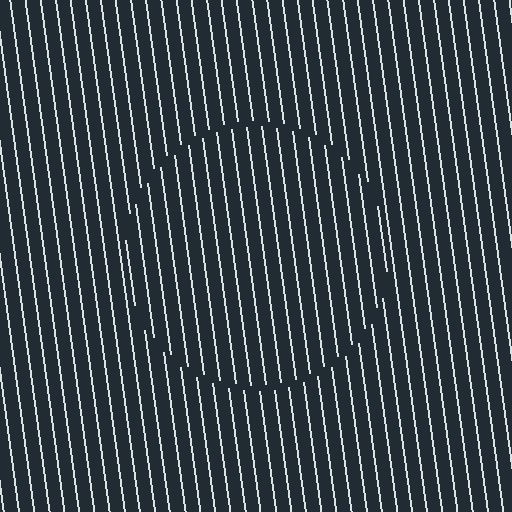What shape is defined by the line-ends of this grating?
An illusory circle. The interior of the shape contains the same grating, shifted by half a period — the contour is defined by the phase discontinuity where line-ends from the inner and outer gratings abut.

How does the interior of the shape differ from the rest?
The interior of the shape contains the same grating, shifted by half a period — the contour is defined by the phase discontinuity where line-ends from the inner and outer gratings abut.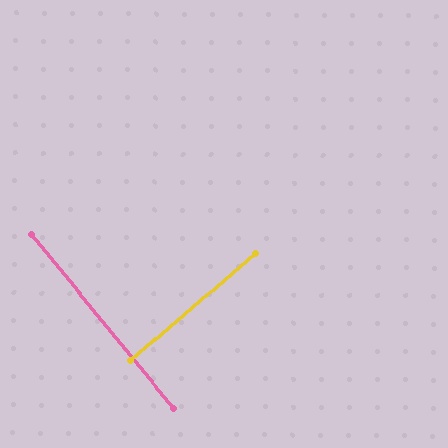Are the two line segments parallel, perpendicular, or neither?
Perpendicular — they meet at approximately 88°.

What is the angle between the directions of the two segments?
Approximately 88 degrees.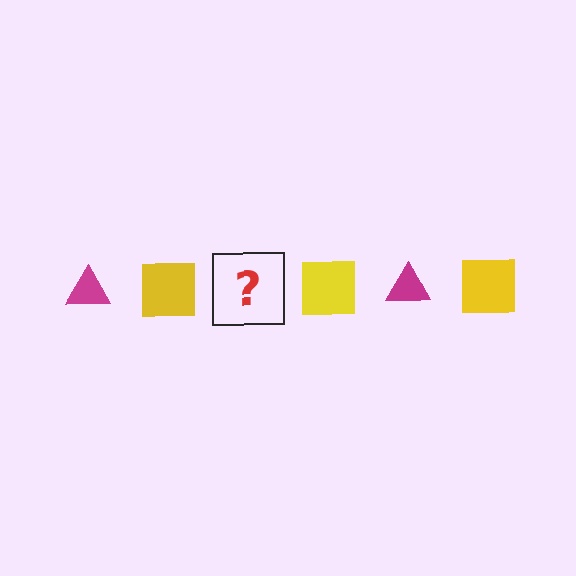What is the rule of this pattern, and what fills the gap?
The rule is that the pattern alternates between magenta triangle and yellow square. The gap should be filled with a magenta triangle.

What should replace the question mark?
The question mark should be replaced with a magenta triangle.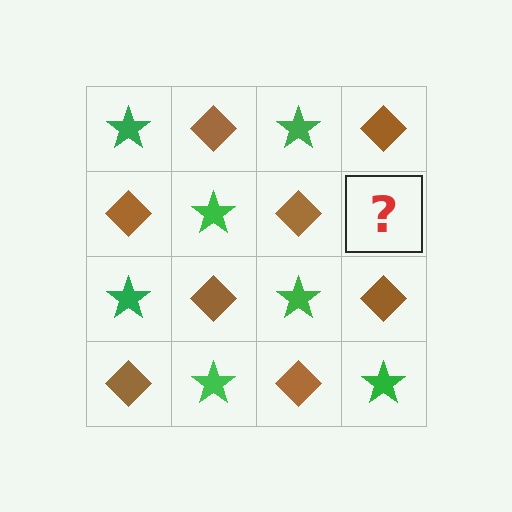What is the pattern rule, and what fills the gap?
The rule is that it alternates green star and brown diamond in a checkerboard pattern. The gap should be filled with a green star.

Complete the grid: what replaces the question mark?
The question mark should be replaced with a green star.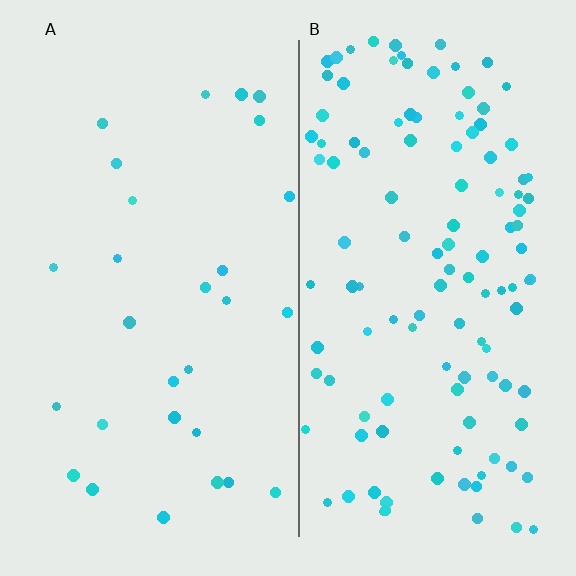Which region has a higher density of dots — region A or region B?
B (the right).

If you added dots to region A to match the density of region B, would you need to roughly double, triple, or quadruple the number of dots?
Approximately quadruple.